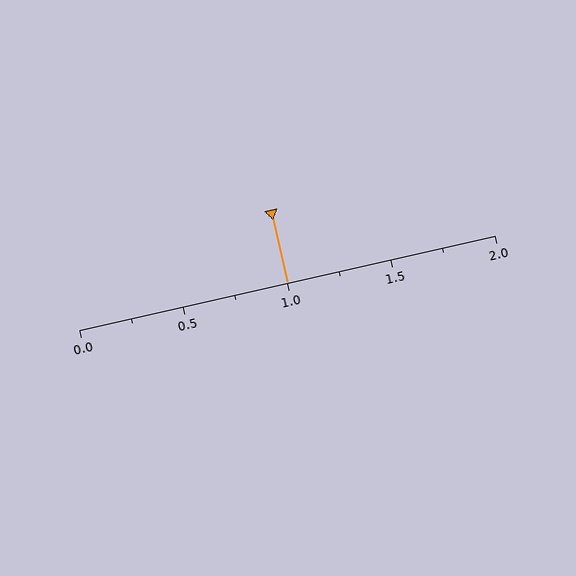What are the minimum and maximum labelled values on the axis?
The axis runs from 0.0 to 2.0.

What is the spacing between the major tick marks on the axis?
The major ticks are spaced 0.5 apart.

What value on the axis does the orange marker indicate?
The marker indicates approximately 1.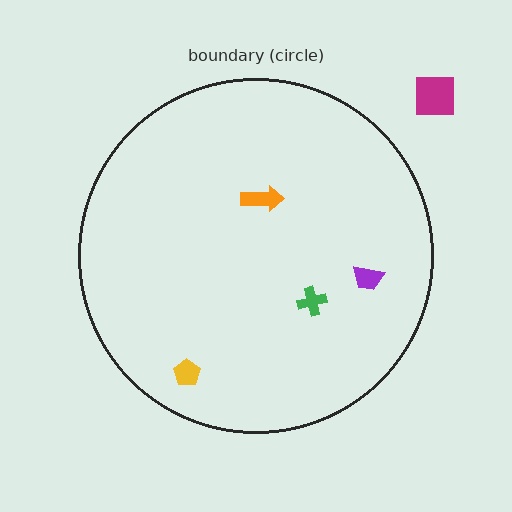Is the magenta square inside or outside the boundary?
Outside.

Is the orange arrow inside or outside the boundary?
Inside.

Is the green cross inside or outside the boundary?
Inside.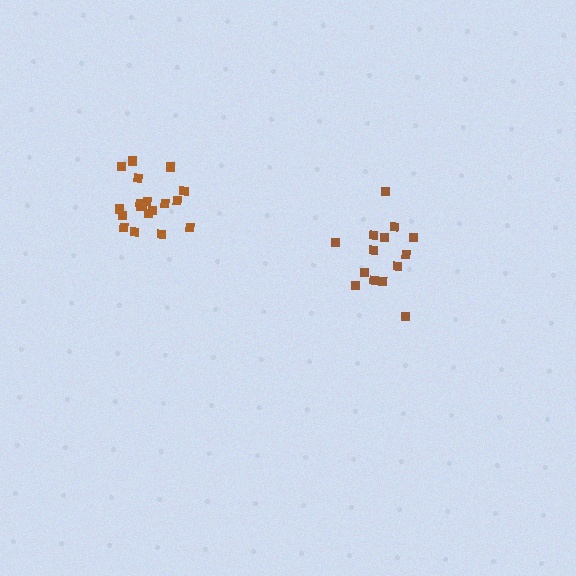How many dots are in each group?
Group 1: 14 dots, Group 2: 19 dots (33 total).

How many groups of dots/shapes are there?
There are 2 groups.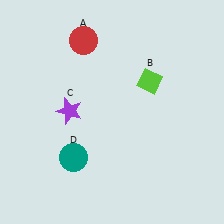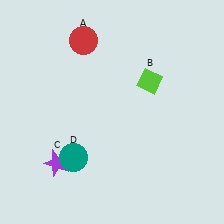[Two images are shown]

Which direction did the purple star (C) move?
The purple star (C) moved down.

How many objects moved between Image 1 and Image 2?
1 object moved between the two images.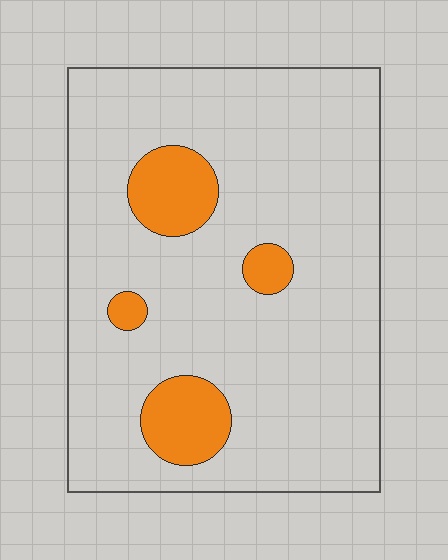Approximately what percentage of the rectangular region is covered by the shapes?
Approximately 10%.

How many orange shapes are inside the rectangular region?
4.